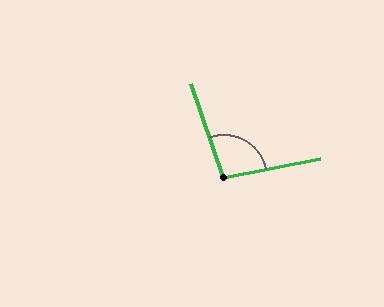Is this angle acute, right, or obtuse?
It is obtuse.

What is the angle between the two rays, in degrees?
Approximately 98 degrees.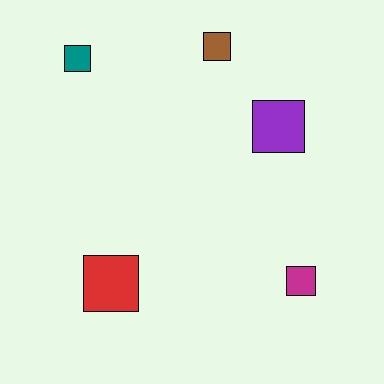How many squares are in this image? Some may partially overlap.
There are 5 squares.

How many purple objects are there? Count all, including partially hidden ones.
There is 1 purple object.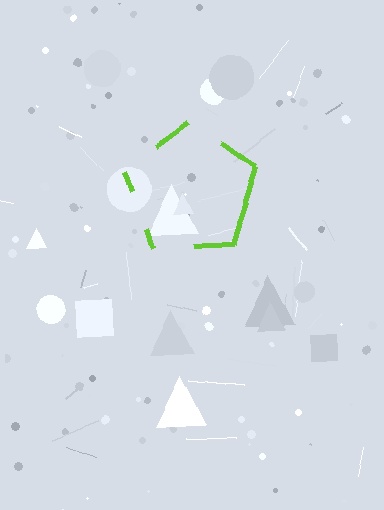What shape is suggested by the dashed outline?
The dashed outline suggests a pentagon.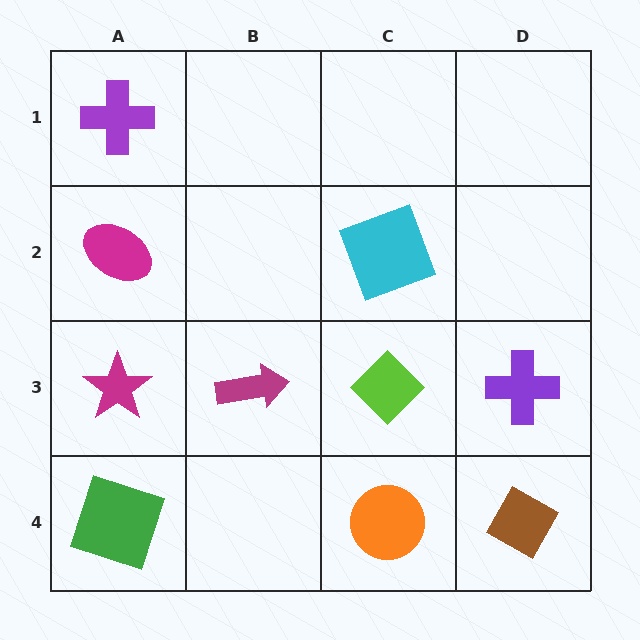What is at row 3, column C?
A lime diamond.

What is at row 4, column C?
An orange circle.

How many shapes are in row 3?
4 shapes.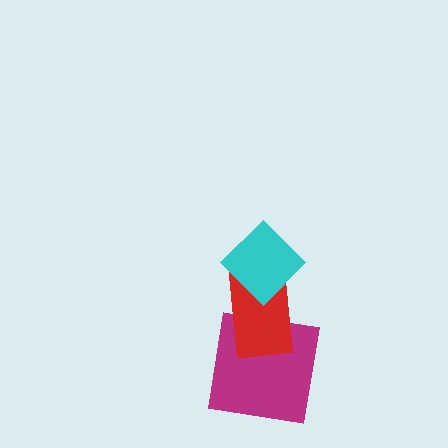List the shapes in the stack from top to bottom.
From top to bottom: the cyan diamond, the red rectangle, the magenta square.